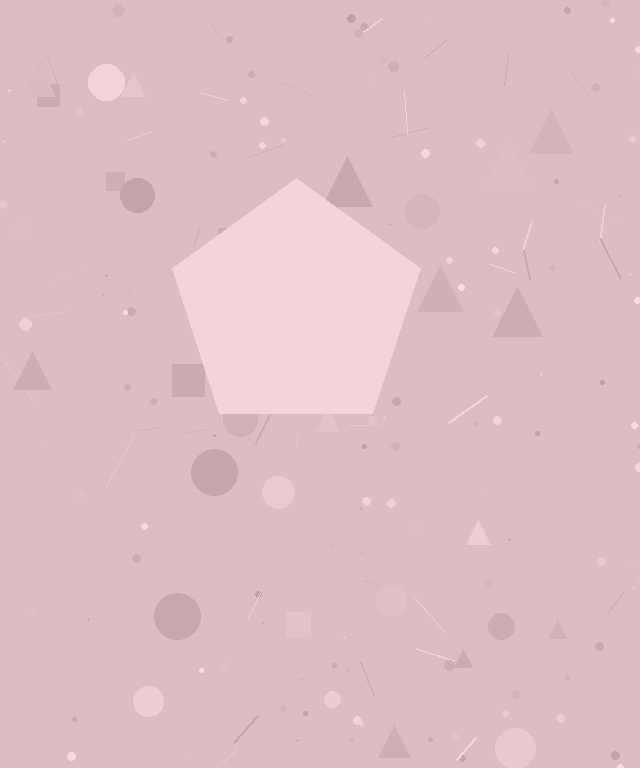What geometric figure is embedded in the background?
A pentagon is embedded in the background.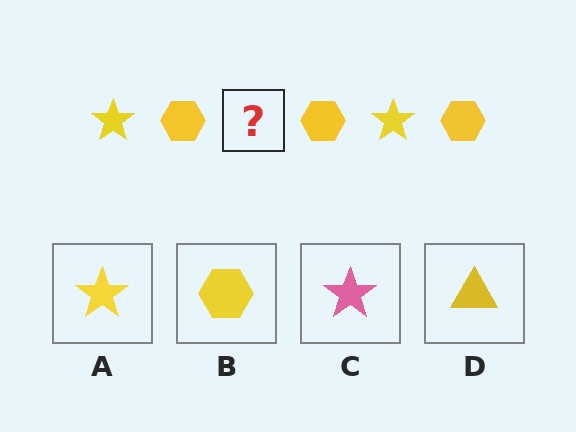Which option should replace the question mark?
Option A.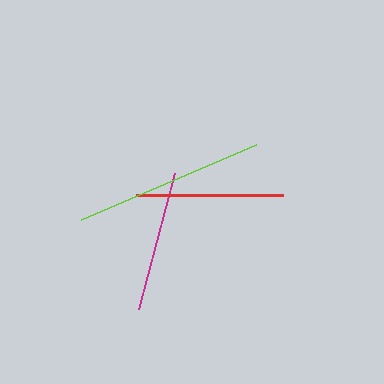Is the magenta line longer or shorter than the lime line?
The lime line is longer than the magenta line.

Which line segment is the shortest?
The magenta line is the shortest at approximately 140 pixels.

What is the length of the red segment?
The red segment is approximately 147 pixels long.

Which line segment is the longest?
The lime line is the longest at approximately 190 pixels.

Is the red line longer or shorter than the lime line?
The lime line is longer than the red line.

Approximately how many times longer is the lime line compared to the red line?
The lime line is approximately 1.3 times the length of the red line.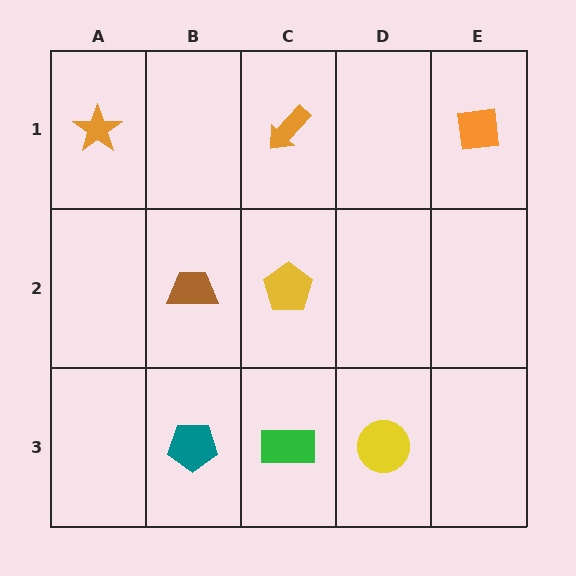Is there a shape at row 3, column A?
No, that cell is empty.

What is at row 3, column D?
A yellow circle.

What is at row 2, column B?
A brown trapezoid.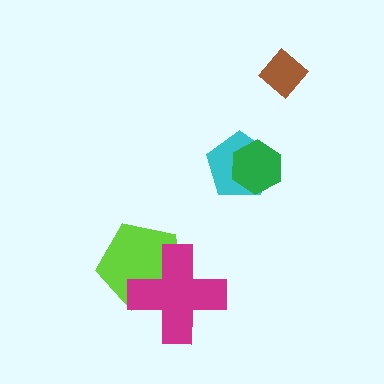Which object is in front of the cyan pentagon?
The green hexagon is in front of the cyan pentagon.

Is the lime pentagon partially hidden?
Yes, it is partially covered by another shape.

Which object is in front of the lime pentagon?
The magenta cross is in front of the lime pentagon.